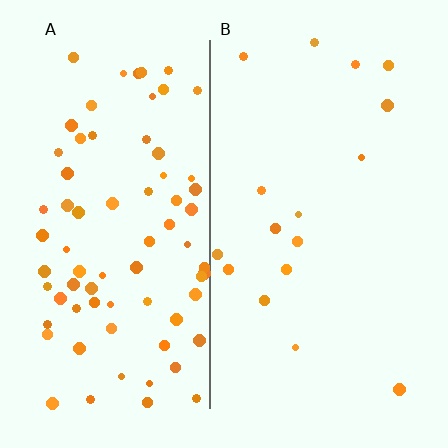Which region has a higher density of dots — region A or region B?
A (the left).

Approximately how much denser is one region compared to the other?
Approximately 4.5× — region A over region B.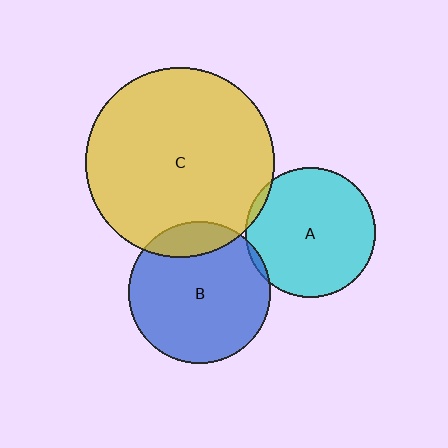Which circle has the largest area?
Circle C (yellow).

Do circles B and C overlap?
Yes.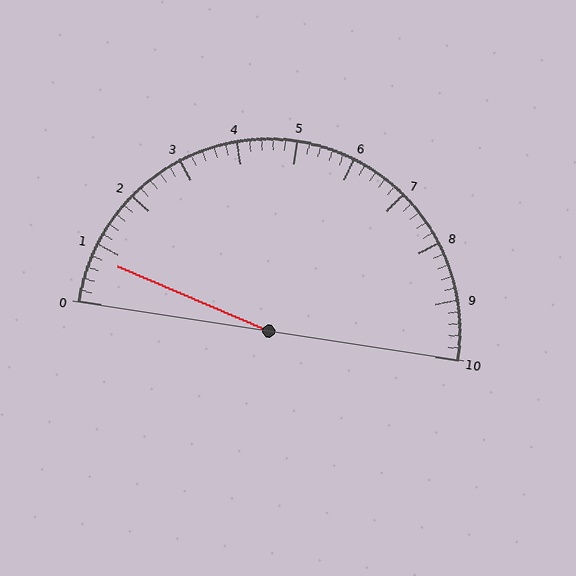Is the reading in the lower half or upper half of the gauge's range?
The reading is in the lower half of the range (0 to 10).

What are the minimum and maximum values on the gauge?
The gauge ranges from 0 to 10.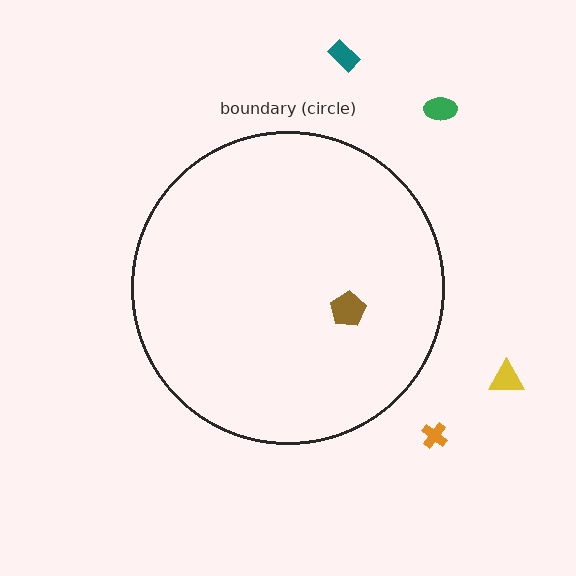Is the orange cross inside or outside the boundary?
Outside.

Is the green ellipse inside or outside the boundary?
Outside.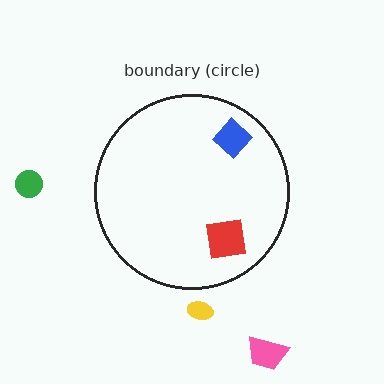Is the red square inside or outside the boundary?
Inside.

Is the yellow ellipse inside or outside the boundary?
Outside.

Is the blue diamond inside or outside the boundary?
Inside.